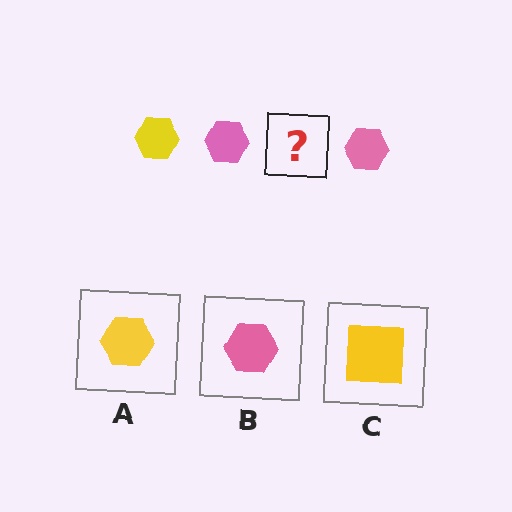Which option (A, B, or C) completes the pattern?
A.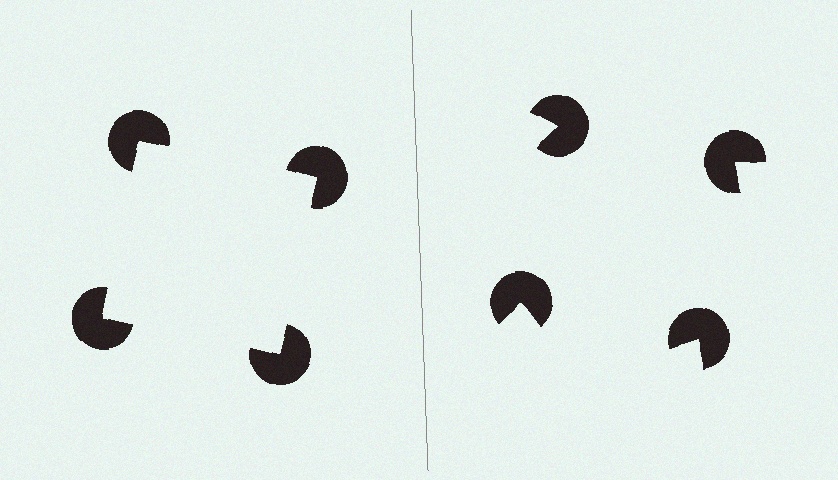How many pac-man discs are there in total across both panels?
8 — 4 on each side.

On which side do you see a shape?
An illusory square appears on the left side. On the right side the wedge cuts are rotated, so no coherent shape forms.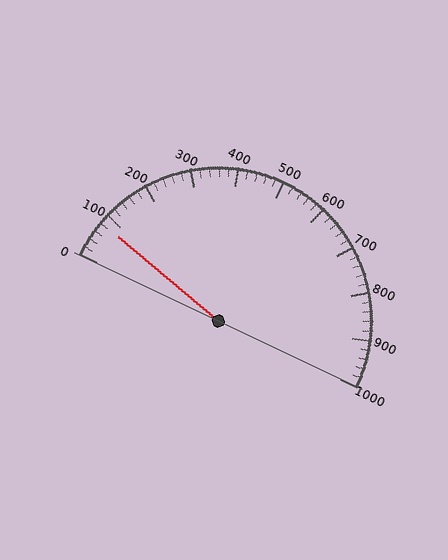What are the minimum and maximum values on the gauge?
The gauge ranges from 0 to 1000.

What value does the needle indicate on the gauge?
The needle indicates approximately 80.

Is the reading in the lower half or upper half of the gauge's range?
The reading is in the lower half of the range (0 to 1000).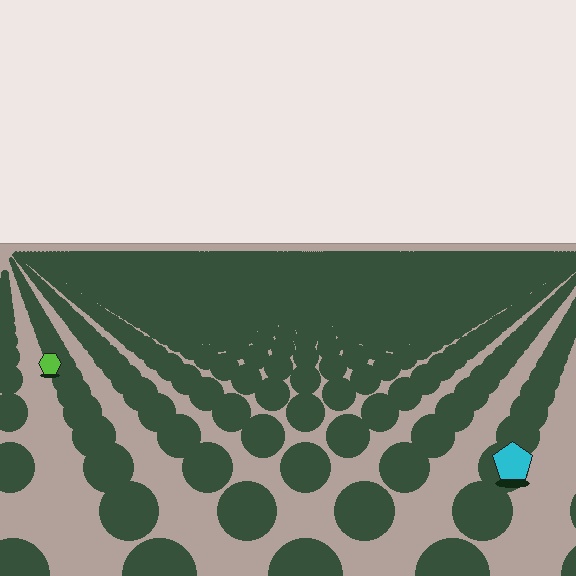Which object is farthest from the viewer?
The lime hexagon is farthest from the viewer. It appears smaller and the ground texture around it is denser.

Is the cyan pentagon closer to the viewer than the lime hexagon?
Yes. The cyan pentagon is closer — you can tell from the texture gradient: the ground texture is coarser near it.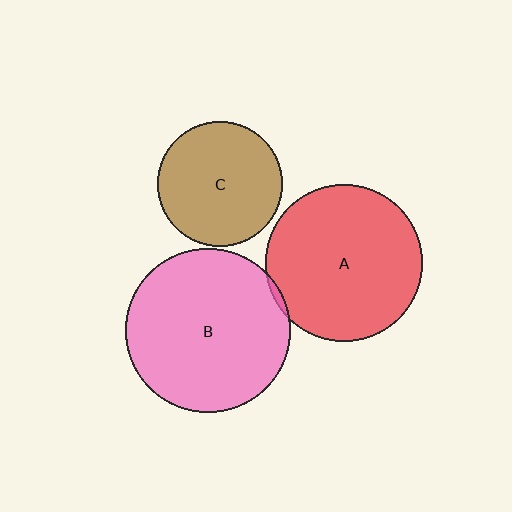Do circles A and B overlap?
Yes.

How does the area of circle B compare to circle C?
Approximately 1.7 times.